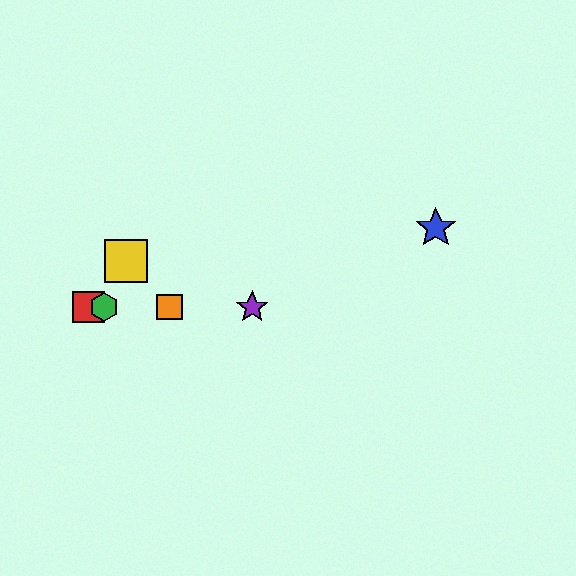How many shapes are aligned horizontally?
4 shapes (the red square, the green hexagon, the purple star, the orange square) are aligned horizontally.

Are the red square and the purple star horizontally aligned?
Yes, both are at y≈307.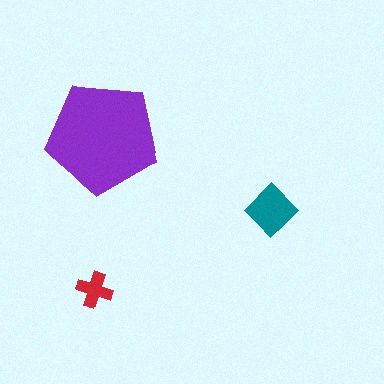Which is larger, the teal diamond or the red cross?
The teal diamond.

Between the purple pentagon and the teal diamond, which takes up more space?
The purple pentagon.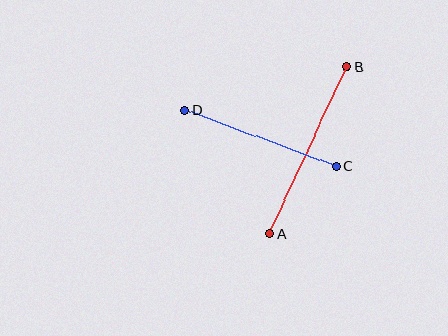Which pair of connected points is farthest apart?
Points A and B are farthest apart.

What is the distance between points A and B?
The distance is approximately 184 pixels.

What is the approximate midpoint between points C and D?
The midpoint is at approximately (260, 138) pixels.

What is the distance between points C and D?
The distance is approximately 161 pixels.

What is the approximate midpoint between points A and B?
The midpoint is at approximately (308, 150) pixels.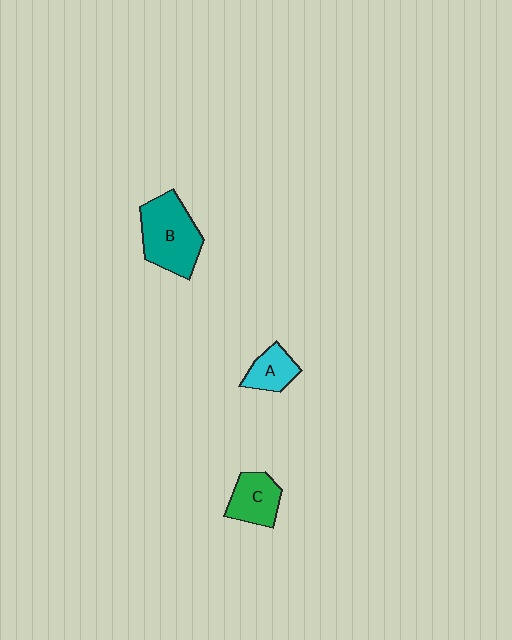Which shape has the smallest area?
Shape A (cyan).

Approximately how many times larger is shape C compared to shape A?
Approximately 1.3 times.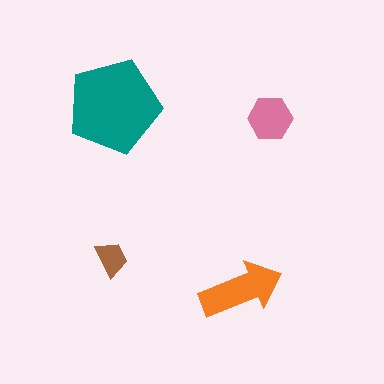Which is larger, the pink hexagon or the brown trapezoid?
The pink hexagon.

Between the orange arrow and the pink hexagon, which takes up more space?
The orange arrow.